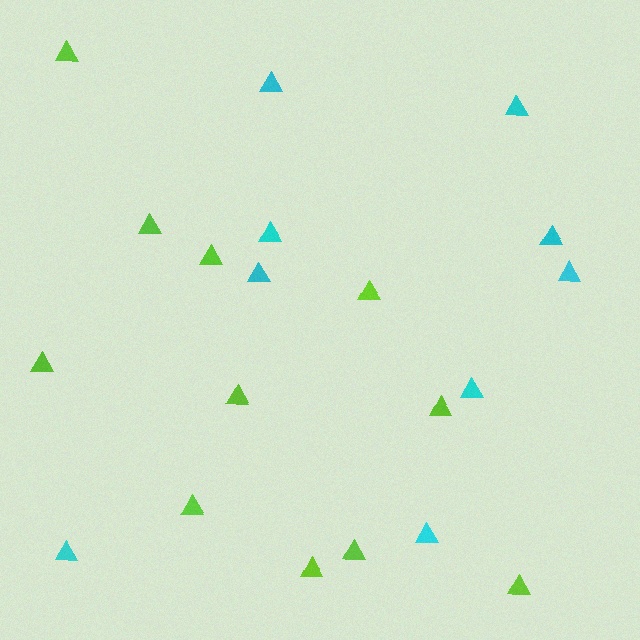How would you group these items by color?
There are 2 groups: one group of lime triangles (11) and one group of cyan triangles (9).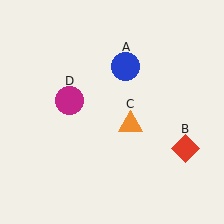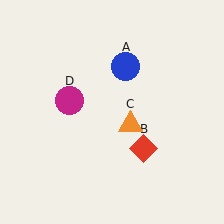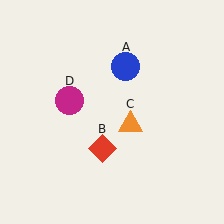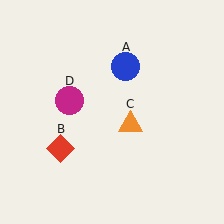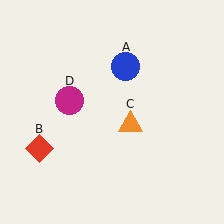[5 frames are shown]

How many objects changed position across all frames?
1 object changed position: red diamond (object B).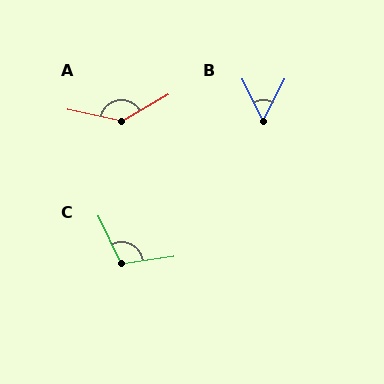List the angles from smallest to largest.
B (53°), C (107°), A (139°).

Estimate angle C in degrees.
Approximately 107 degrees.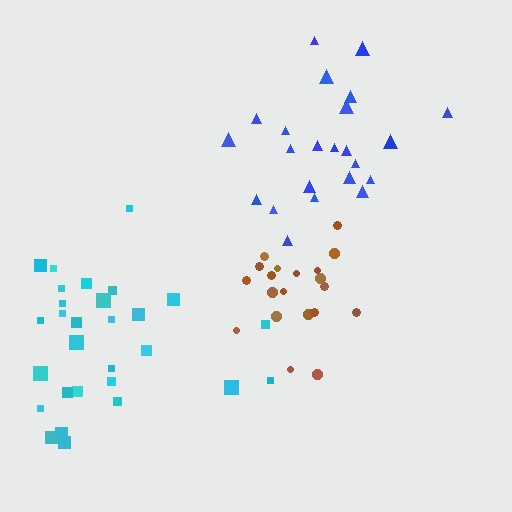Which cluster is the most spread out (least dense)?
Cyan.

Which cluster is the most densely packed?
Brown.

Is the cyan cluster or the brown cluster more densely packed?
Brown.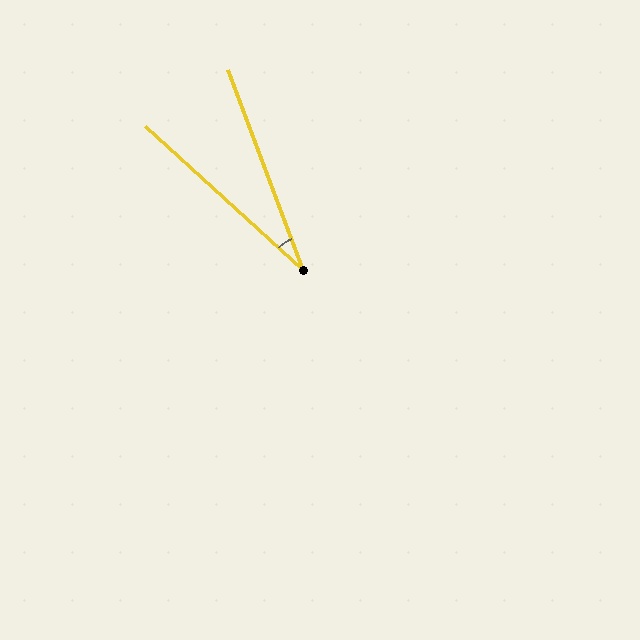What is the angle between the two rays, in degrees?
Approximately 27 degrees.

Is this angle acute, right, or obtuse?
It is acute.